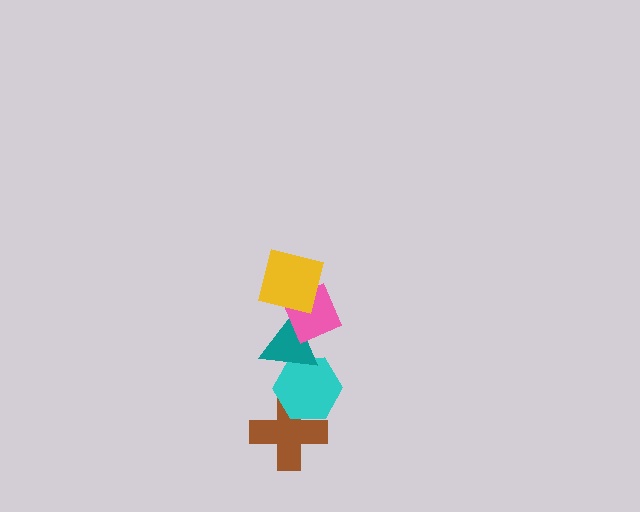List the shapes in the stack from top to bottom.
From top to bottom: the yellow square, the pink diamond, the teal triangle, the cyan hexagon, the brown cross.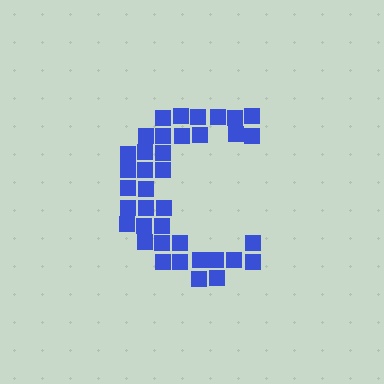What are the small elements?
The small elements are squares.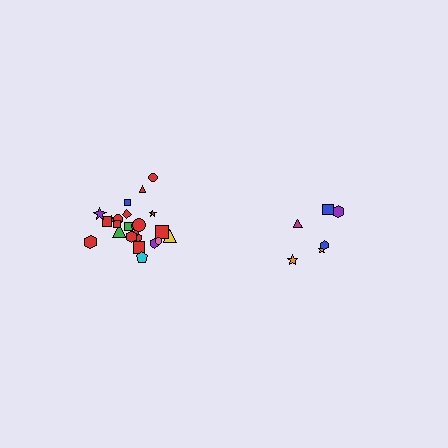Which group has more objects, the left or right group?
The left group.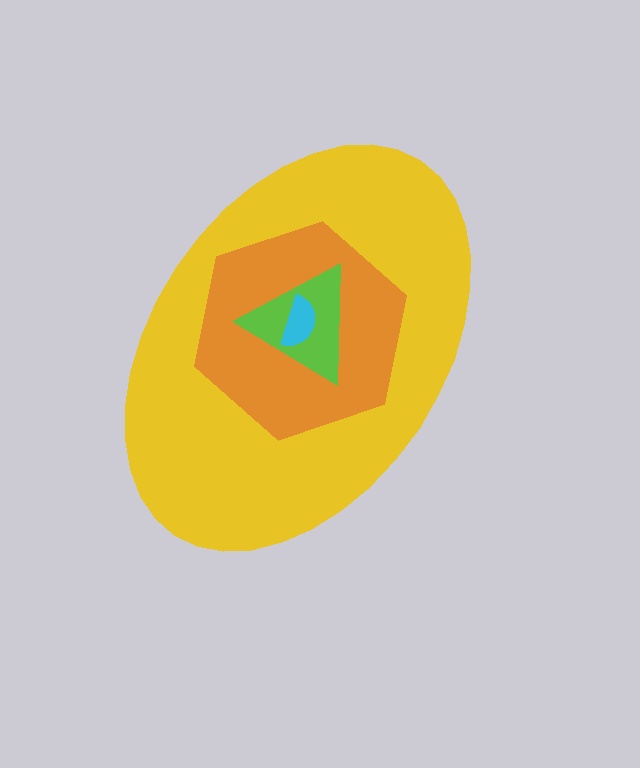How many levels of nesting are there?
4.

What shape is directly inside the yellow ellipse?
The orange hexagon.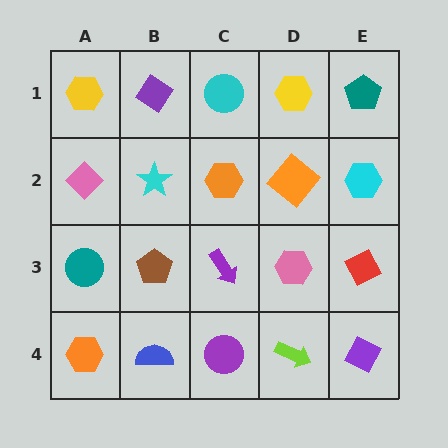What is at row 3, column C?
A purple arrow.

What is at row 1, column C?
A cyan circle.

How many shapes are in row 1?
5 shapes.